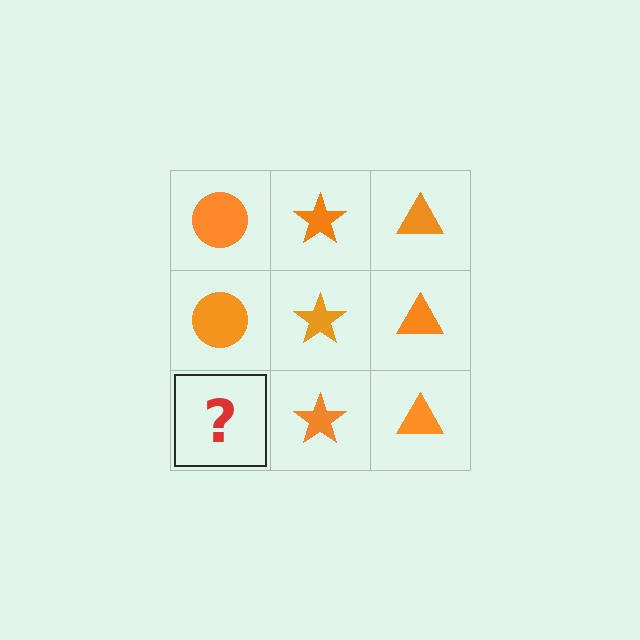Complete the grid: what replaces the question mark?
The question mark should be replaced with an orange circle.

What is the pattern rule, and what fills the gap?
The rule is that each column has a consistent shape. The gap should be filled with an orange circle.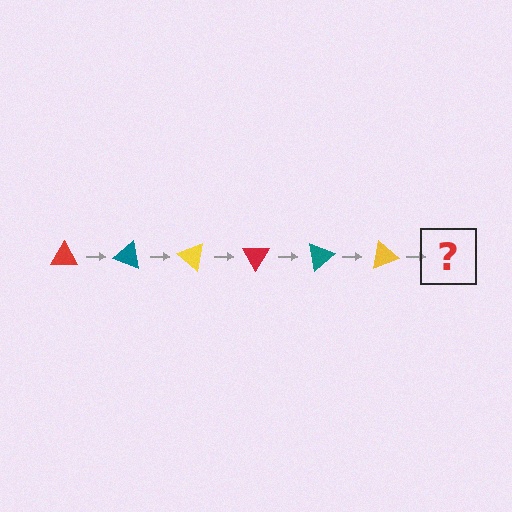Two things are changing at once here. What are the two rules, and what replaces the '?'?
The two rules are that it rotates 20 degrees each step and the color cycles through red, teal, and yellow. The '?' should be a red triangle, rotated 120 degrees from the start.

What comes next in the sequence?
The next element should be a red triangle, rotated 120 degrees from the start.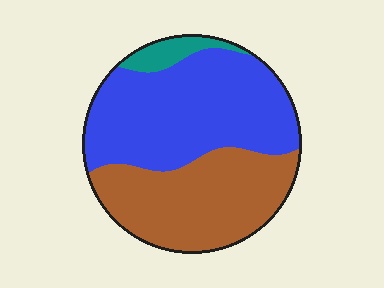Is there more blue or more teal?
Blue.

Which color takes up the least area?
Teal, at roughly 5%.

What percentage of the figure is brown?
Brown covers about 40% of the figure.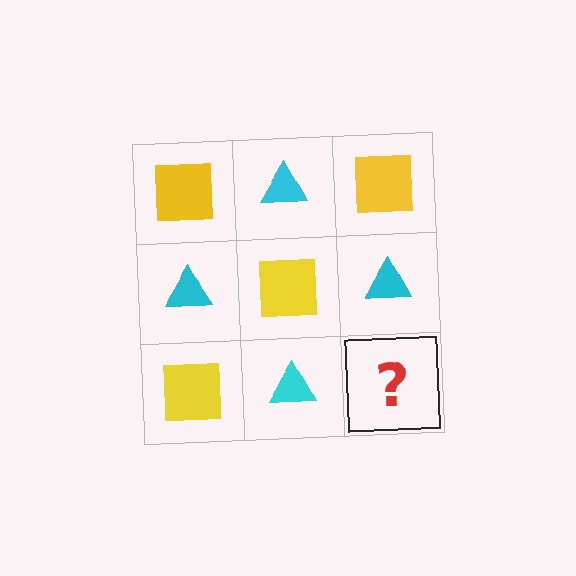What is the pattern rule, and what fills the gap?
The rule is that it alternates yellow square and cyan triangle in a checkerboard pattern. The gap should be filled with a yellow square.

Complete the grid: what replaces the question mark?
The question mark should be replaced with a yellow square.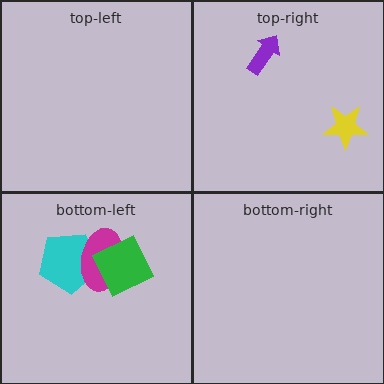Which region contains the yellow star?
The top-right region.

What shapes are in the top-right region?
The purple arrow, the yellow star.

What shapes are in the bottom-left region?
The cyan pentagon, the magenta ellipse, the green diamond.